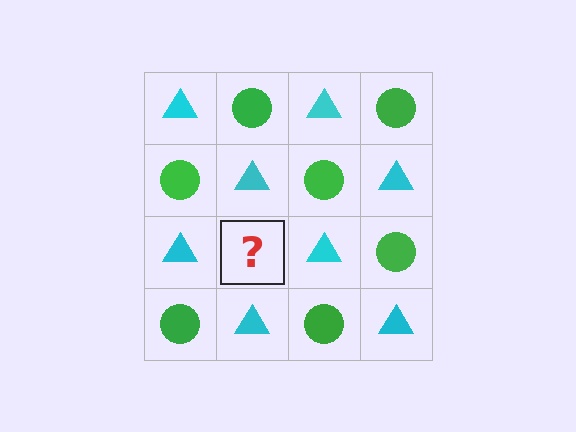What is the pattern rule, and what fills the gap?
The rule is that it alternates cyan triangle and green circle in a checkerboard pattern. The gap should be filled with a green circle.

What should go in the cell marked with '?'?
The missing cell should contain a green circle.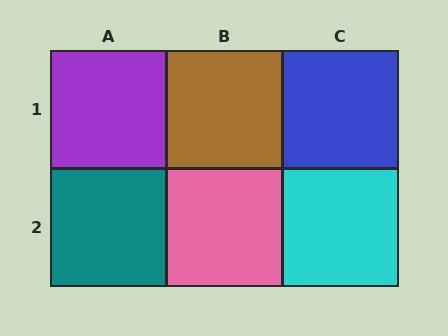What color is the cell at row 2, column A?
Teal.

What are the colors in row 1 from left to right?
Purple, brown, blue.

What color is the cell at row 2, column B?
Pink.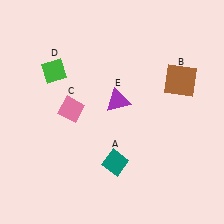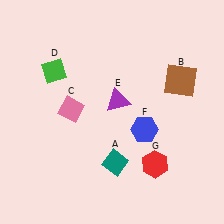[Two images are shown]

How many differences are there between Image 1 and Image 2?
There are 2 differences between the two images.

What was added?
A blue hexagon (F), a red hexagon (G) were added in Image 2.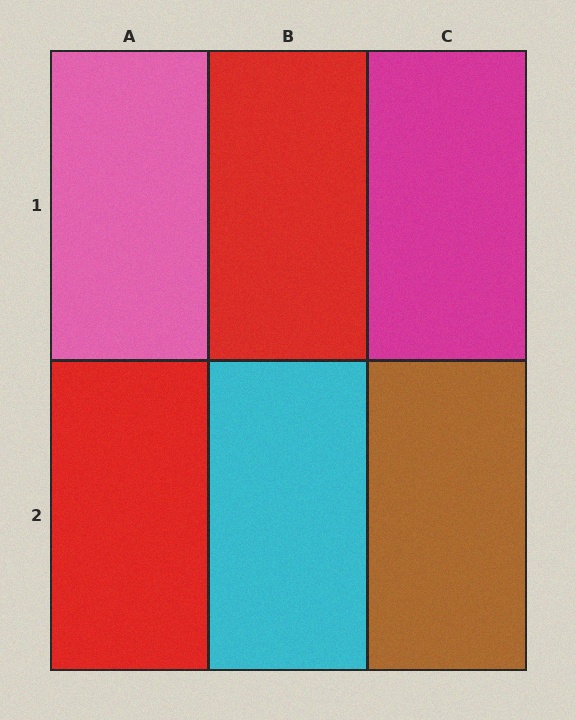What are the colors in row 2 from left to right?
Red, cyan, brown.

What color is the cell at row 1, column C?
Magenta.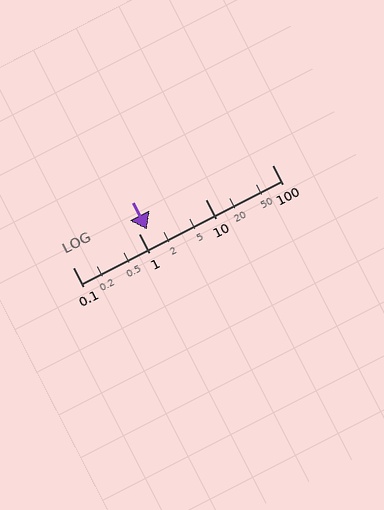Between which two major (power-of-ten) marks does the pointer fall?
The pointer is between 1 and 10.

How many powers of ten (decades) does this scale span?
The scale spans 3 decades, from 0.1 to 100.